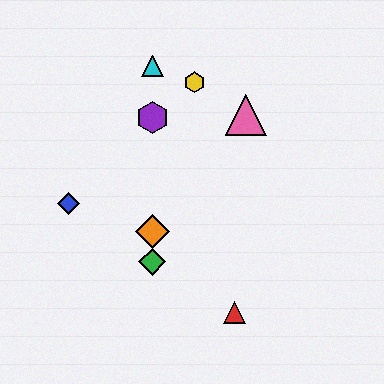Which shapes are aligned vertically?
The green diamond, the purple hexagon, the orange diamond, the cyan triangle are aligned vertically.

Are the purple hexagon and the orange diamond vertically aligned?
Yes, both are at x≈152.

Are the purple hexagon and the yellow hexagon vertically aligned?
No, the purple hexagon is at x≈152 and the yellow hexagon is at x≈195.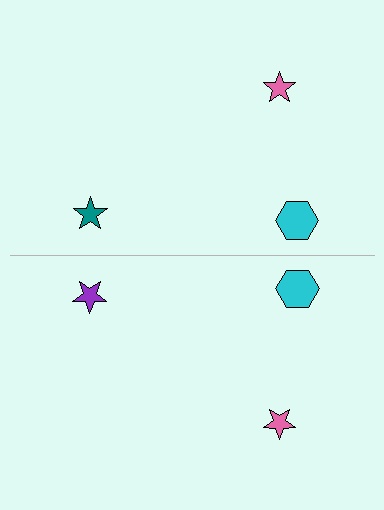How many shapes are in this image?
There are 6 shapes in this image.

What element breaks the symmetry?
The purple star on the bottom side breaks the symmetry — its mirror counterpart is teal.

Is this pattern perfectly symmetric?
No, the pattern is not perfectly symmetric. The purple star on the bottom side breaks the symmetry — its mirror counterpart is teal.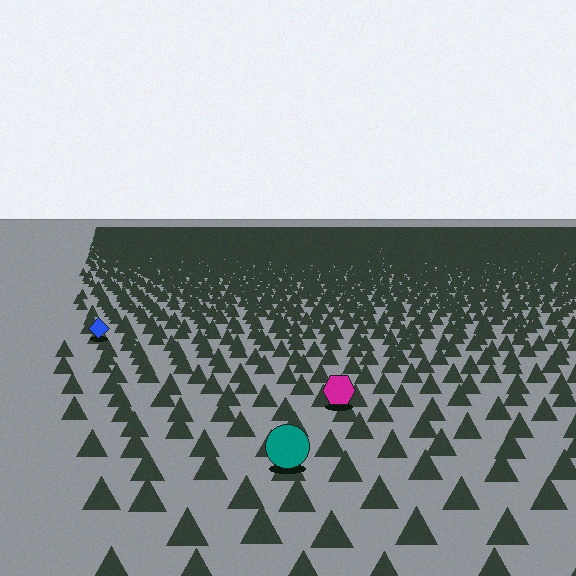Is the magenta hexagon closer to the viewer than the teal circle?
No. The teal circle is closer — you can tell from the texture gradient: the ground texture is coarser near it.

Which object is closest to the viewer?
The teal circle is closest. The texture marks near it are larger and more spread out.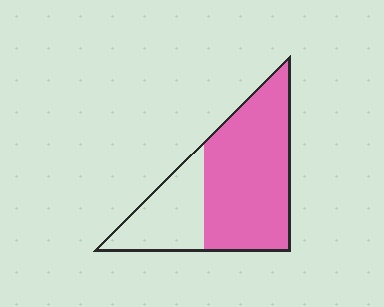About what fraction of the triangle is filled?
About two thirds (2/3).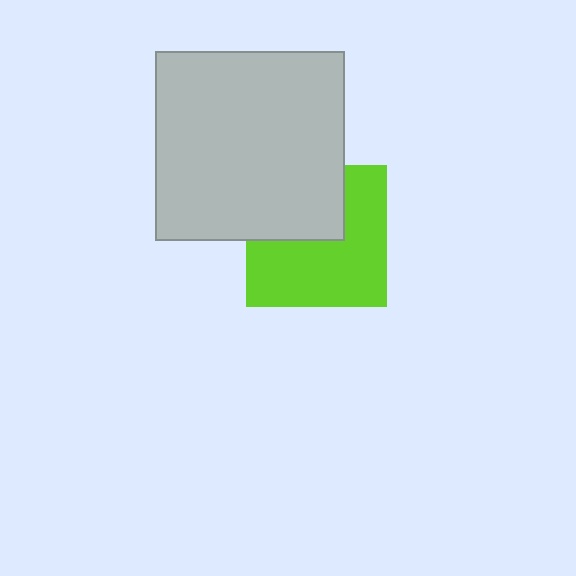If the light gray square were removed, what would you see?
You would see the complete lime square.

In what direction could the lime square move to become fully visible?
The lime square could move down. That would shift it out from behind the light gray square entirely.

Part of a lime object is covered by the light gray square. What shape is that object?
It is a square.